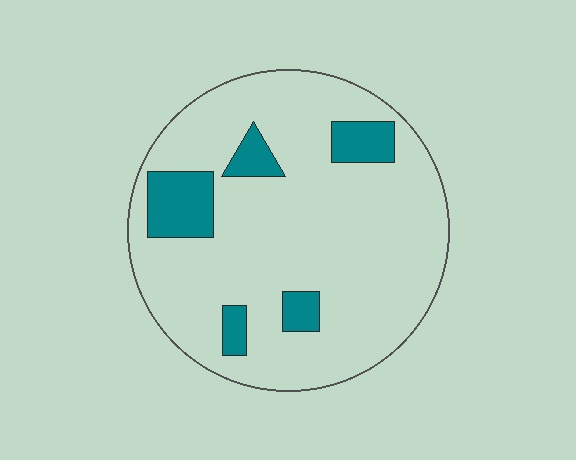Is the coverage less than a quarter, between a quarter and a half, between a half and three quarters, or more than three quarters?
Less than a quarter.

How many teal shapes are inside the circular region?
5.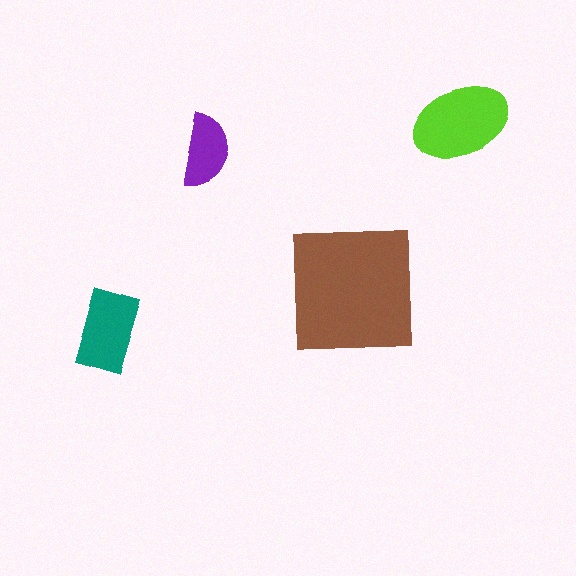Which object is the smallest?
The purple semicircle.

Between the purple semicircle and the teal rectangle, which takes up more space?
The teal rectangle.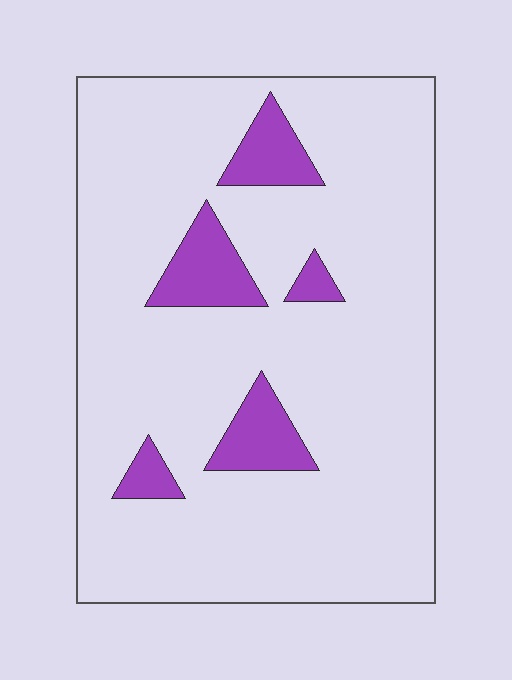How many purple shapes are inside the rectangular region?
5.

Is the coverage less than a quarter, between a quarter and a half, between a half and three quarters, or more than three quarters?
Less than a quarter.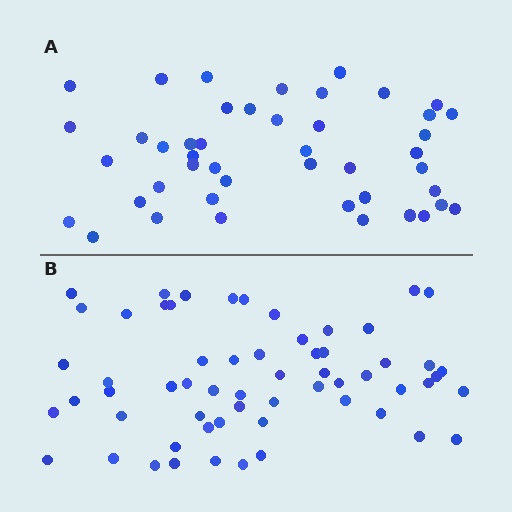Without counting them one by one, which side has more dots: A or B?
Region B (the bottom region) has more dots.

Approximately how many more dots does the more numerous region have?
Region B has approximately 15 more dots than region A.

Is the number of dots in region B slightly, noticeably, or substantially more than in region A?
Region B has noticeably more, but not dramatically so. The ratio is roughly 1.3 to 1.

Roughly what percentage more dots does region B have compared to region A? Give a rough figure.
About 35% more.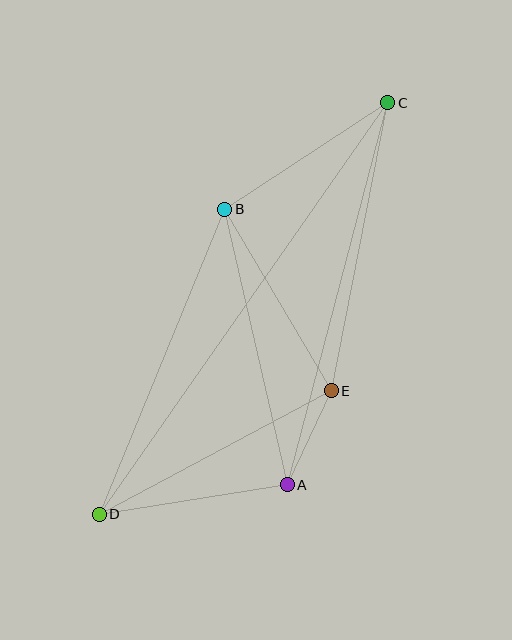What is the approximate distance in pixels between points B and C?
The distance between B and C is approximately 195 pixels.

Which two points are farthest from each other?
Points C and D are farthest from each other.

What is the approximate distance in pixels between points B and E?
The distance between B and E is approximately 211 pixels.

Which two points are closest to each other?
Points A and E are closest to each other.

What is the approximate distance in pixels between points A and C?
The distance between A and C is approximately 395 pixels.